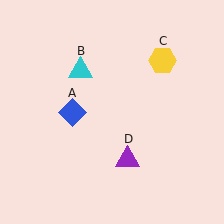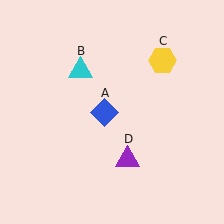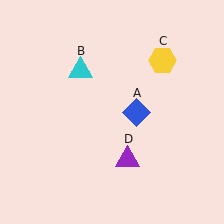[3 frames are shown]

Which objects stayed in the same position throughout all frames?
Cyan triangle (object B) and yellow hexagon (object C) and purple triangle (object D) remained stationary.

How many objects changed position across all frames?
1 object changed position: blue diamond (object A).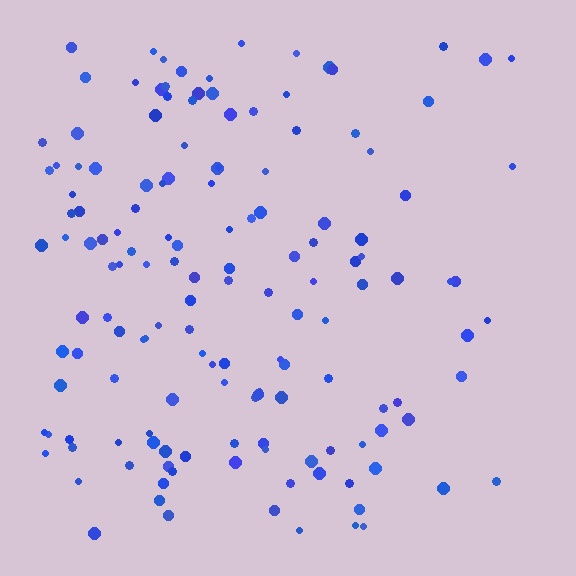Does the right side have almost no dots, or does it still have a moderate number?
Still a moderate number, just noticeably fewer than the left.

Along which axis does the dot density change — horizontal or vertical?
Horizontal.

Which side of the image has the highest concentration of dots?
The left.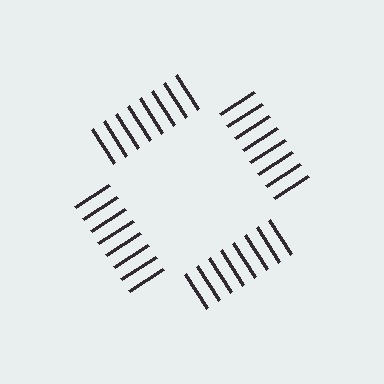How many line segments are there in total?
32 — 8 along each of the 4 edges.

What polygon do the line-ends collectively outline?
An illusory square — the line segments terminate on its edges but no continuous stroke is drawn.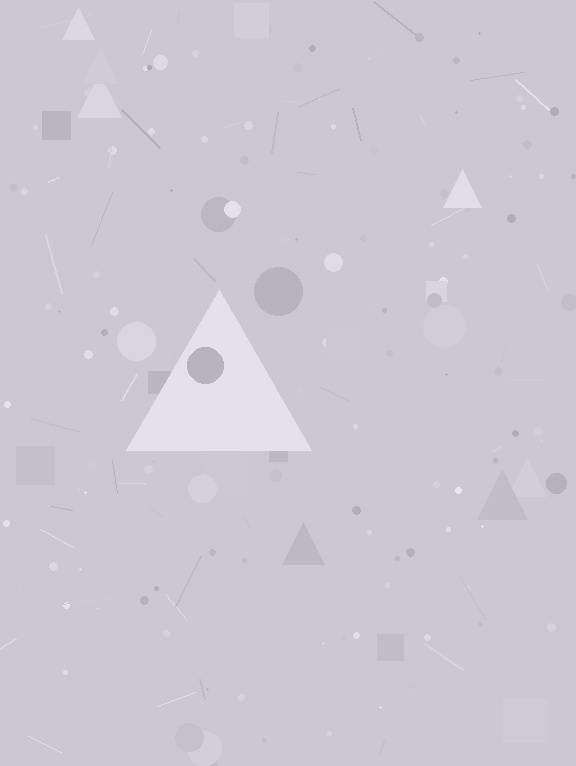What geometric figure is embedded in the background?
A triangle is embedded in the background.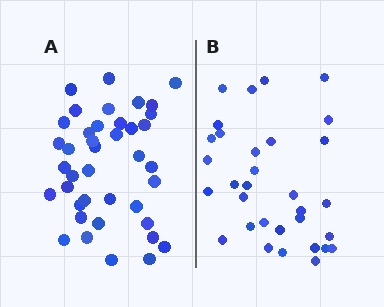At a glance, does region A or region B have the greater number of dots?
Region A (the left region) has more dots.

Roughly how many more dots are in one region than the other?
Region A has roughly 8 or so more dots than region B.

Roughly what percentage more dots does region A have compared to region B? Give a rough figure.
About 25% more.